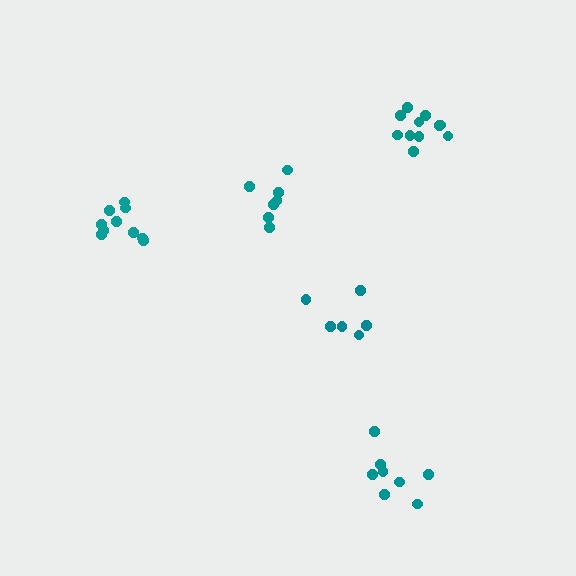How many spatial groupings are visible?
There are 5 spatial groupings.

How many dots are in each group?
Group 1: 11 dots, Group 2: 7 dots, Group 3: 6 dots, Group 4: 8 dots, Group 5: 10 dots (42 total).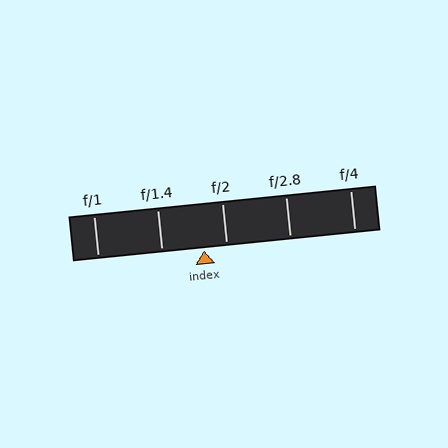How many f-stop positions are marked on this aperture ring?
There are 5 f-stop positions marked.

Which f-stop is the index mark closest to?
The index mark is closest to f/2.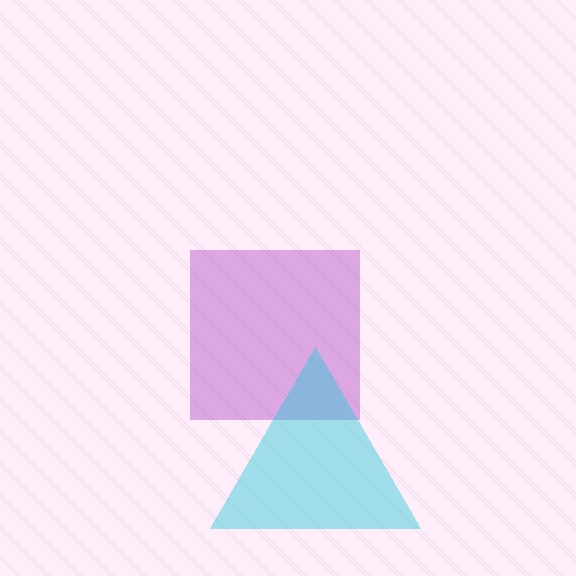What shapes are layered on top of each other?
The layered shapes are: a purple square, a cyan triangle.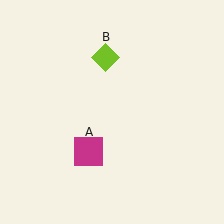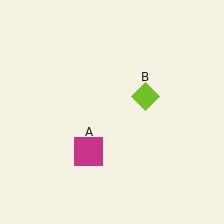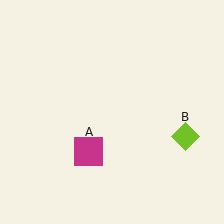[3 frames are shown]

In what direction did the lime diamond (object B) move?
The lime diamond (object B) moved down and to the right.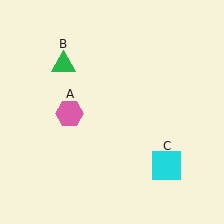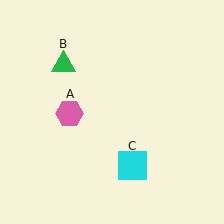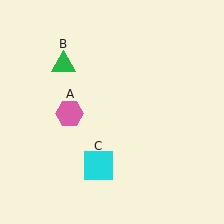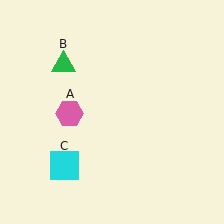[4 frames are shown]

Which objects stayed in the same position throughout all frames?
Pink hexagon (object A) and green triangle (object B) remained stationary.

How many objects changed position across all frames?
1 object changed position: cyan square (object C).